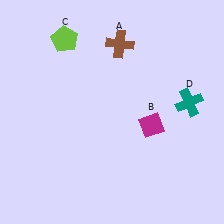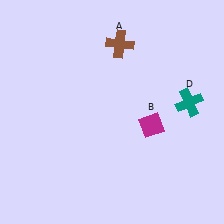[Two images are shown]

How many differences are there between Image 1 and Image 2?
There is 1 difference between the two images.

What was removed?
The lime pentagon (C) was removed in Image 2.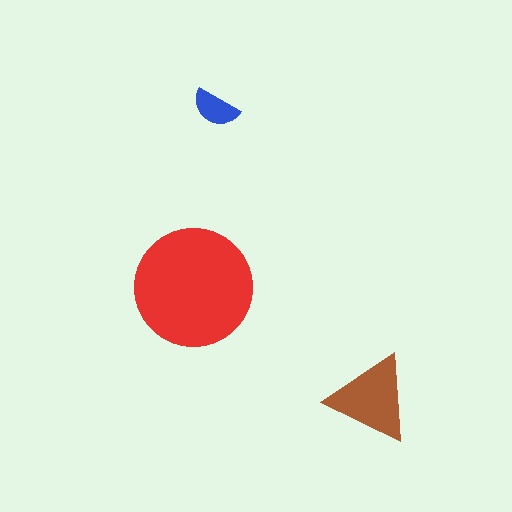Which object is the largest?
The red circle.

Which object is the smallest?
The blue semicircle.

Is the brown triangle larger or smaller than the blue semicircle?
Larger.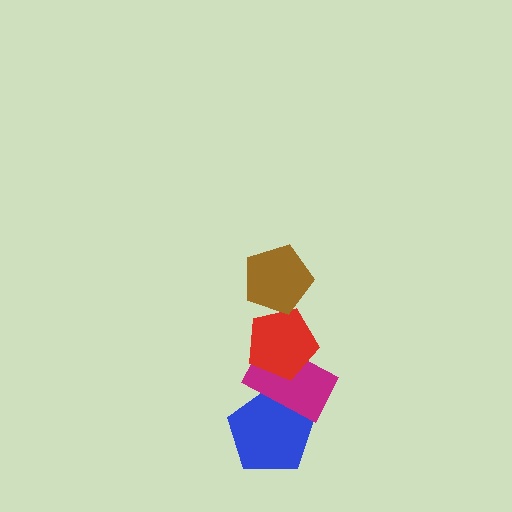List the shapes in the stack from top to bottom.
From top to bottom: the brown pentagon, the red pentagon, the magenta rectangle, the blue pentagon.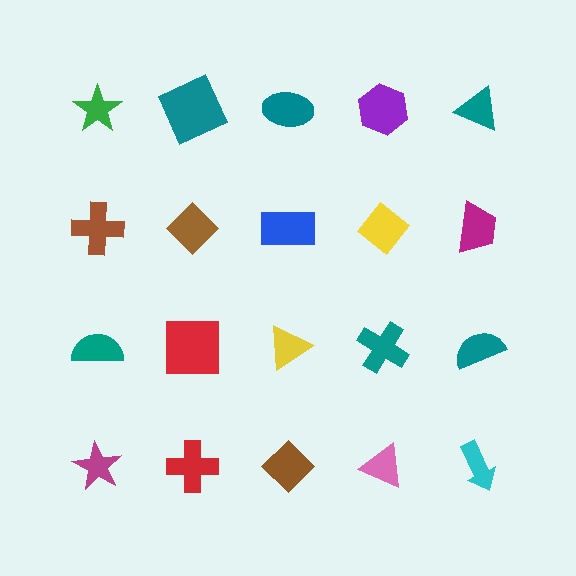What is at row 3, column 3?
A yellow triangle.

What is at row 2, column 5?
A magenta trapezoid.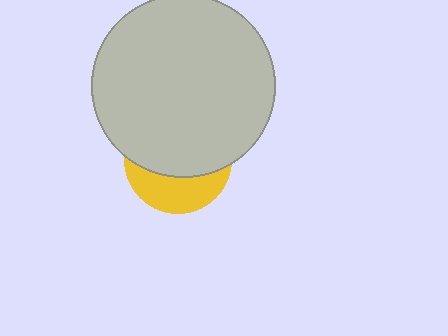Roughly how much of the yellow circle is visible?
A small part of it is visible (roughly 35%).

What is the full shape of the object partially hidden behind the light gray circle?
The partially hidden object is a yellow circle.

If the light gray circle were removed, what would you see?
You would see the complete yellow circle.